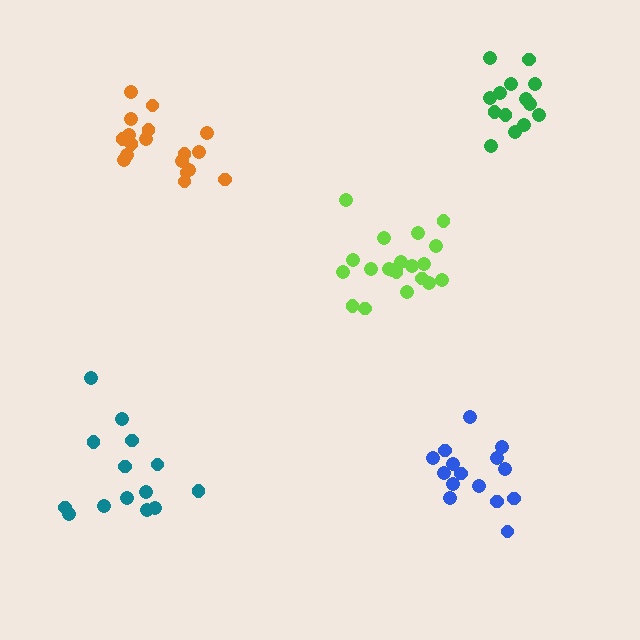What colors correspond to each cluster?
The clusters are colored: lime, orange, teal, blue, green.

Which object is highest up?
The green cluster is topmost.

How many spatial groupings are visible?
There are 5 spatial groupings.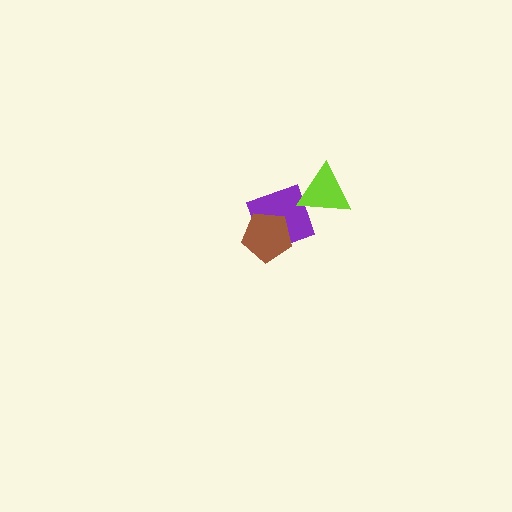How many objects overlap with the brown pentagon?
1 object overlaps with the brown pentagon.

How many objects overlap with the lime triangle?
1 object overlaps with the lime triangle.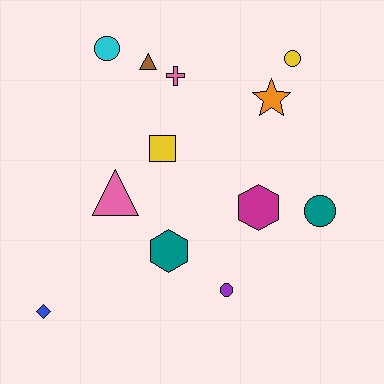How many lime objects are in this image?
There are no lime objects.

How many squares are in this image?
There is 1 square.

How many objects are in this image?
There are 12 objects.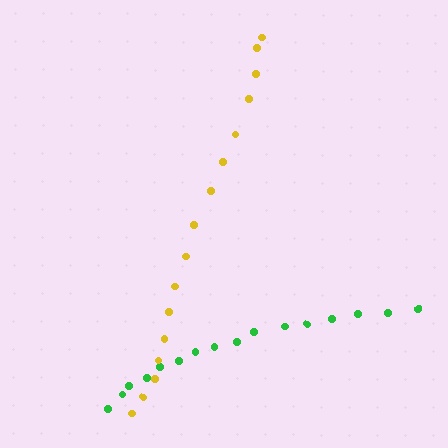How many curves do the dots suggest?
There are 2 distinct paths.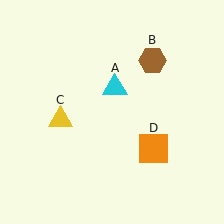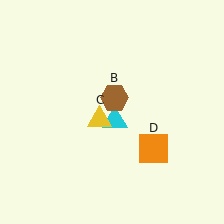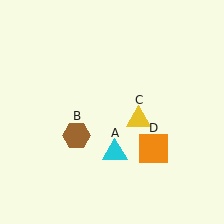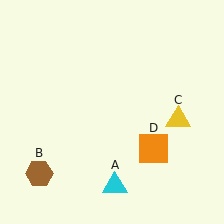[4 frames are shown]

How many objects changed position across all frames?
3 objects changed position: cyan triangle (object A), brown hexagon (object B), yellow triangle (object C).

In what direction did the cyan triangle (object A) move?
The cyan triangle (object A) moved down.